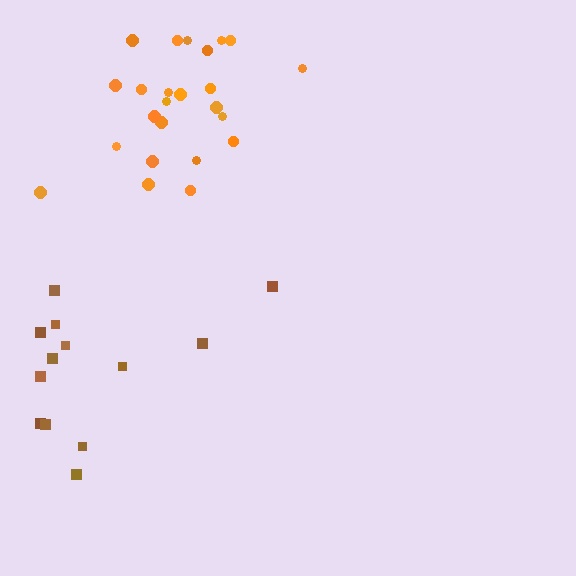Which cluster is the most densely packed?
Orange.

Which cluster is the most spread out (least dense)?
Brown.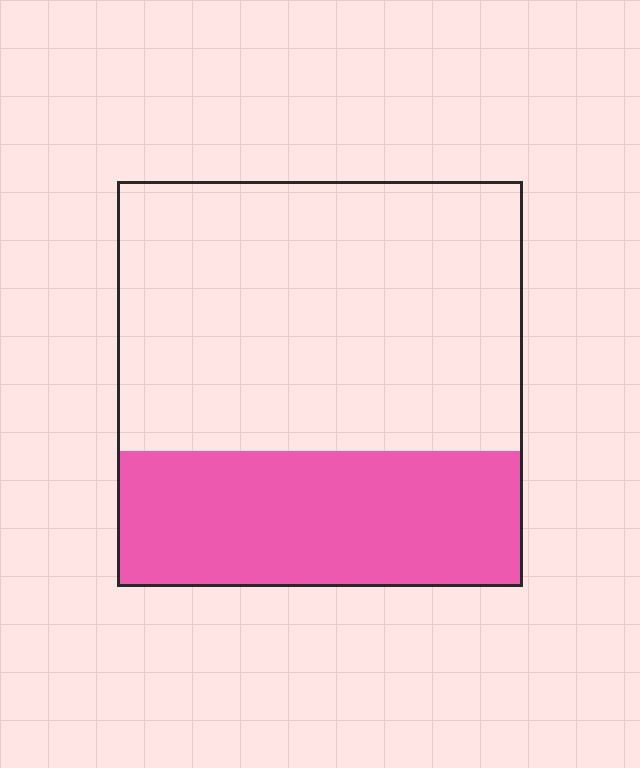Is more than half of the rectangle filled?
No.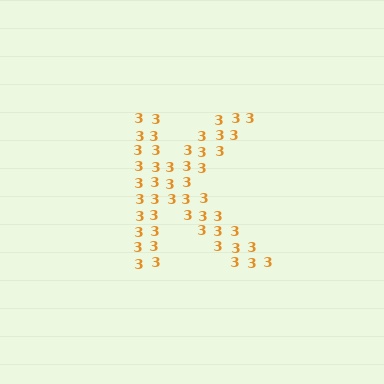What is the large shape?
The large shape is the letter K.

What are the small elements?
The small elements are digit 3's.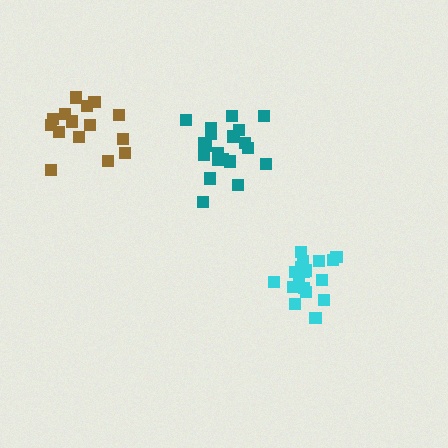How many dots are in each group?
Group 1: 18 dots, Group 2: 15 dots, Group 3: 20 dots (53 total).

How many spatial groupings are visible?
There are 3 spatial groupings.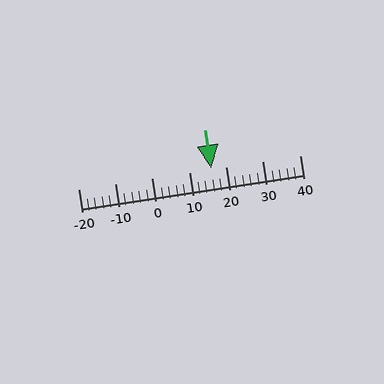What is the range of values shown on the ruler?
The ruler shows values from -20 to 40.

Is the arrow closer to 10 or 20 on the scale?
The arrow is closer to 20.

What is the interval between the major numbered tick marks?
The major tick marks are spaced 10 units apart.